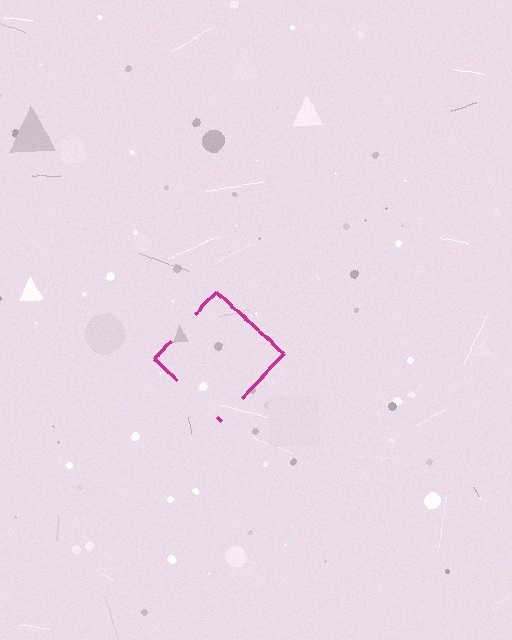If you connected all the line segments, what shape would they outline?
They would outline a diamond.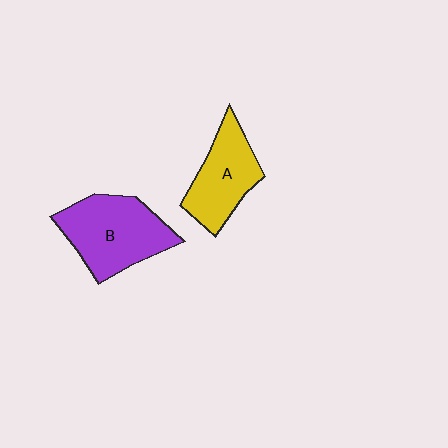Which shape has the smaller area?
Shape A (yellow).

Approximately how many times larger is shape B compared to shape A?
Approximately 1.3 times.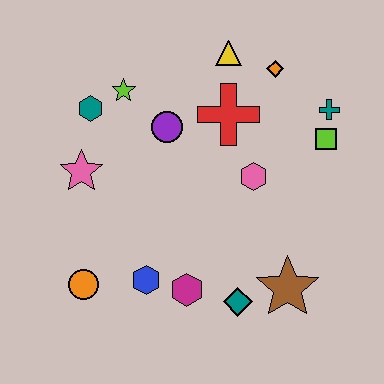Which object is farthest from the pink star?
The teal cross is farthest from the pink star.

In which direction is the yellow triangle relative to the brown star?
The yellow triangle is above the brown star.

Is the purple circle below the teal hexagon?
Yes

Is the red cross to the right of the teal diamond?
No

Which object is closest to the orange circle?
The blue hexagon is closest to the orange circle.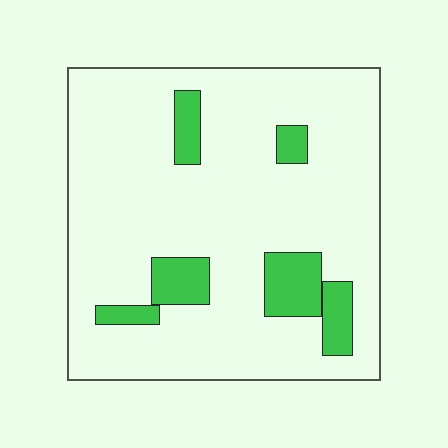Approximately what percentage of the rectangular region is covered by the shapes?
Approximately 15%.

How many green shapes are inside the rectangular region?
6.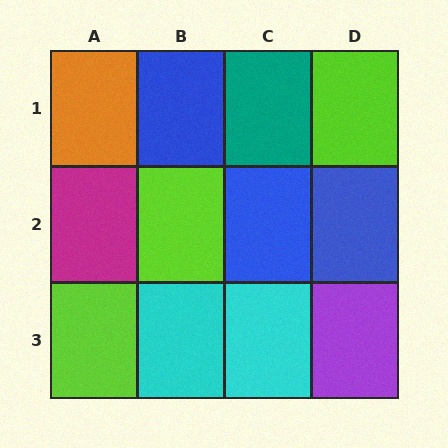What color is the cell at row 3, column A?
Lime.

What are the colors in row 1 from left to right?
Orange, blue, teal, lime.